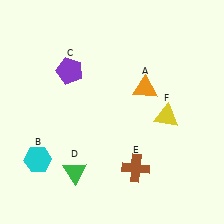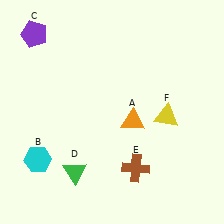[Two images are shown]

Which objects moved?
The objects that moved are: the orange triangle (A), the purple pentagon (C).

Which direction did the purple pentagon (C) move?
The purple pentagon (C) moved up.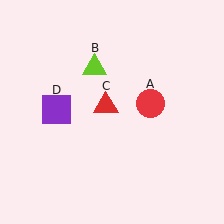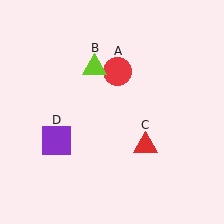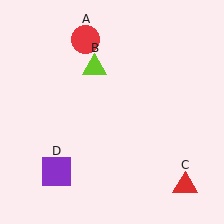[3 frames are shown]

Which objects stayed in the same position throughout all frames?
Lime triangle (object B) remained stationary.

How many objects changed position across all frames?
3 objects changed position: red circle (object A), red triangle (object C), purple square (object D).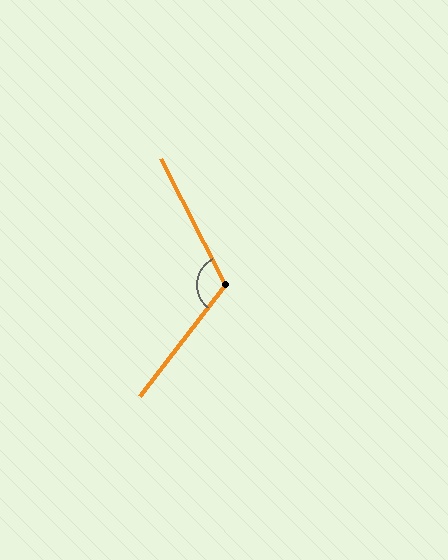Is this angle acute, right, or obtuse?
It is obtuse.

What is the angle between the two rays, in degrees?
Approximately 115 degrees.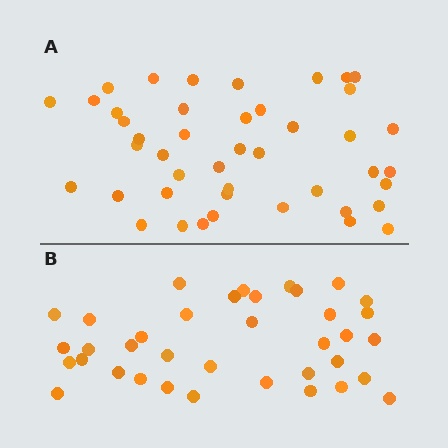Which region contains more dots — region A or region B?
Region A (the top region) has more dots.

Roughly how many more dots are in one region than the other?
Region A has roughly 8 or so more dots than region B.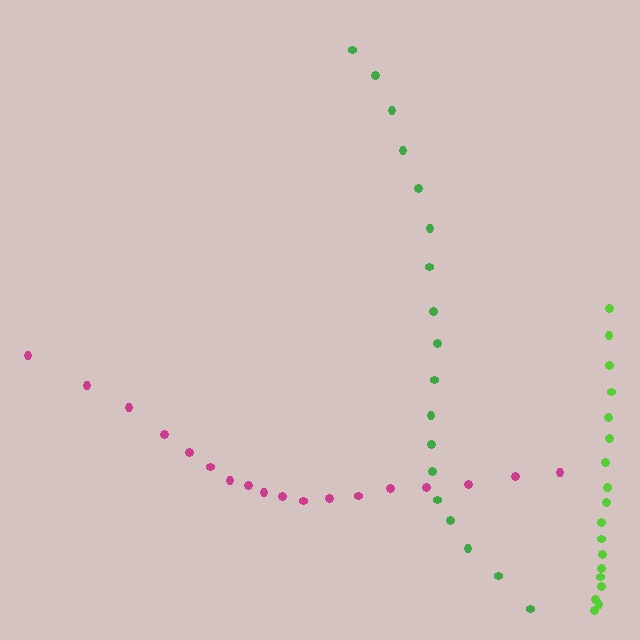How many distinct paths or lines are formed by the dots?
There are 3 distinct paths.